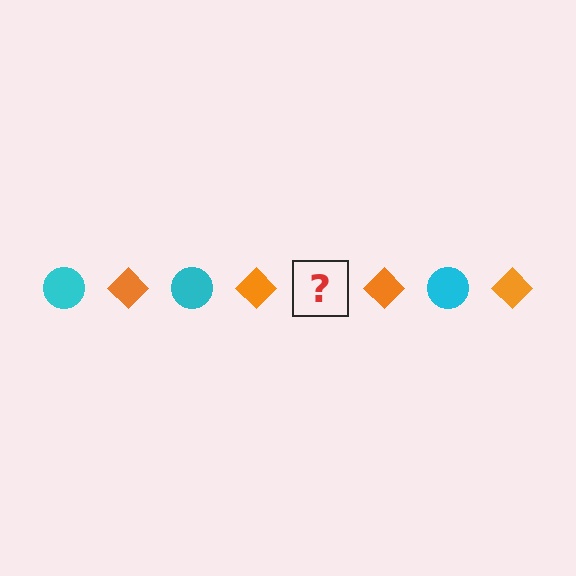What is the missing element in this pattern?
The missing element is a cyan circle.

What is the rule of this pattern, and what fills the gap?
The rule is that the pattern alternates between cyan circle and orange diamond. The gap should be filled with a cyan circle.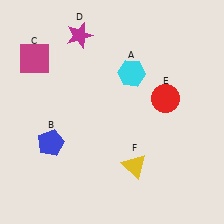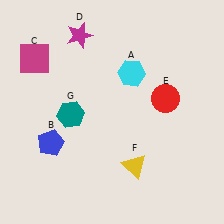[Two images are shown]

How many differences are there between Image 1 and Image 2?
There is 1 difference between the two images.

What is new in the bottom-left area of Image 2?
A teal hexagon (G) was added in the bottom-left area of Image 2.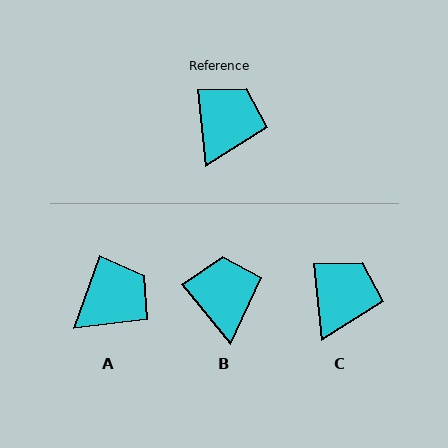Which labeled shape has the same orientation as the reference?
C.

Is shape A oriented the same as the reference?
No, it is off by about 25 degrees.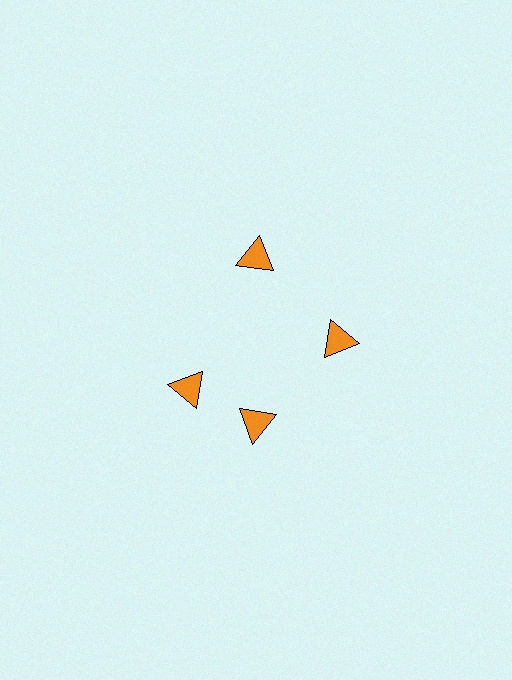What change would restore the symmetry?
The symmetry would be restored by rotating it back into even spacing with its neighbors so that all 4 triangles sit at equal angles and equal distance from the center.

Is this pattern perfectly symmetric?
No. The 4 orange triangles are arranged in a ring, but one element near the 9 o'clock position is rotated out of alignment along the ring, breaking the 4-fold rotational symmetry.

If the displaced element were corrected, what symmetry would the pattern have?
It would have 4-fold rotational symmetry — the pattern would map onto itself every 90 degrees.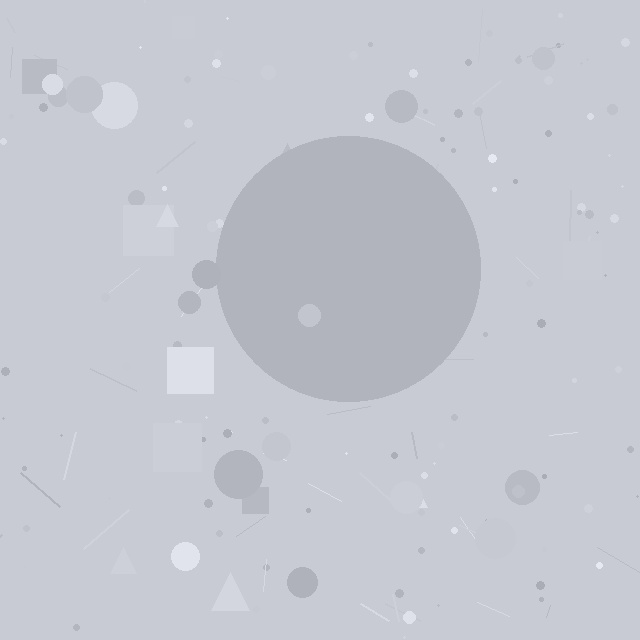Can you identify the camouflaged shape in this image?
The camouflaged shape is a circle.